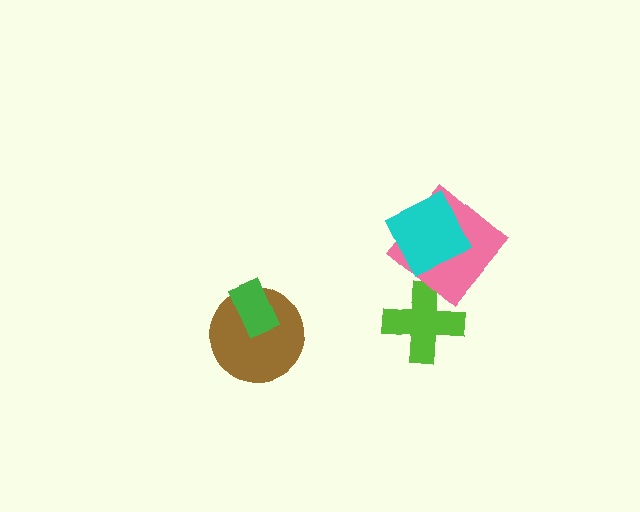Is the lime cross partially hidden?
No, no other shape covers it.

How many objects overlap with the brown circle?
1 object overlaps with the brown circle.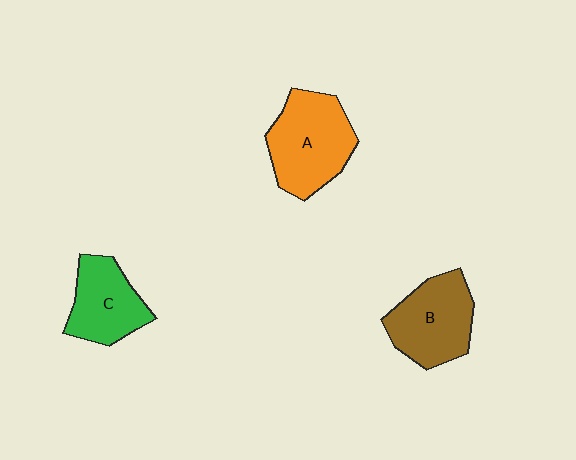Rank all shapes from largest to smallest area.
From largest to smallest: A (orange), B (brown), C (green).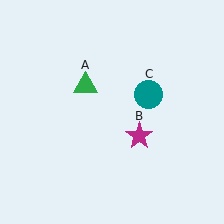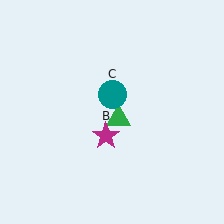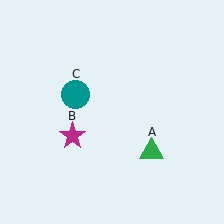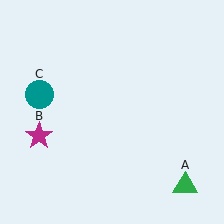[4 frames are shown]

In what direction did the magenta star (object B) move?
The magenta star (object B) moved left.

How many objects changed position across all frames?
3 objects changed position: green triangle (object A), magenta star (object B), teal circle (object C).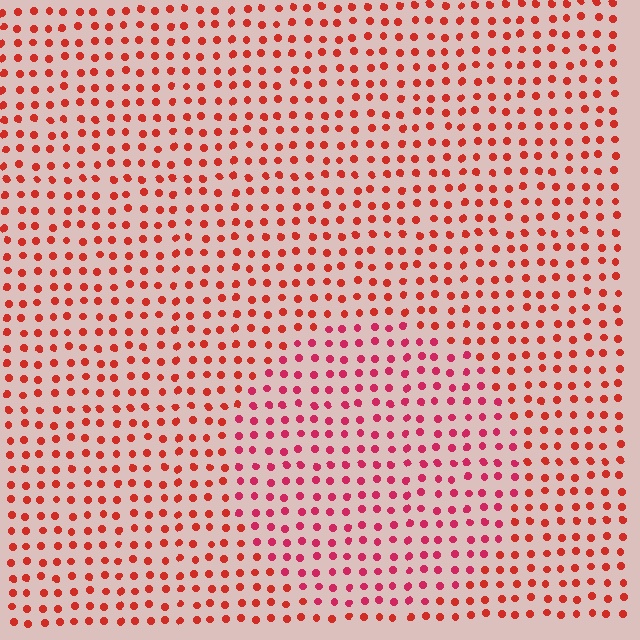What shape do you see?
I see a circle.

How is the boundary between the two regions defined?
The boundary is defined purely by a slight shift in hue (about 24 degrees). Spacing, size, and orientation are identical on both sides.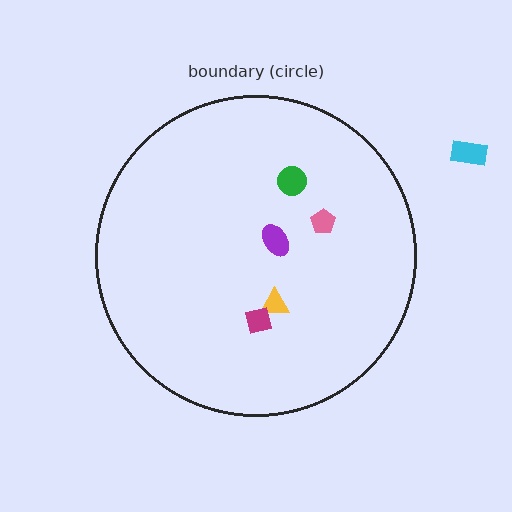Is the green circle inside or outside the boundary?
Inside.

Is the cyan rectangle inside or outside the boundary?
Outside.